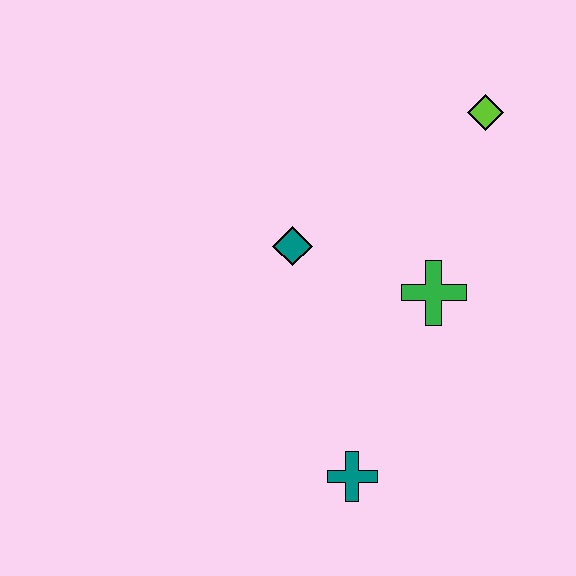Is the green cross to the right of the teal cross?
Yes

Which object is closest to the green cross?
The teal diamond is closest to the green cross.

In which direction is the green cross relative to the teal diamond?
The green cross is to the right of the teal diamond.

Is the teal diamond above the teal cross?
Yes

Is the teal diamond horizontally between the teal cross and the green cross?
No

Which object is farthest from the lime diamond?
The teal cross is farthest from the lime diamond.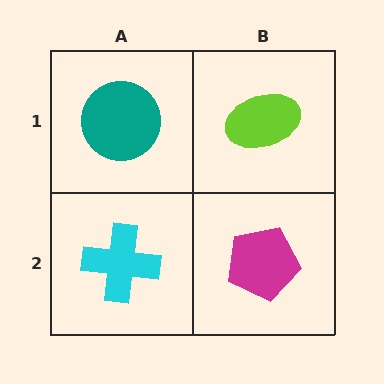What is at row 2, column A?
A cyan cross.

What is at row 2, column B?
A magenta pentagon.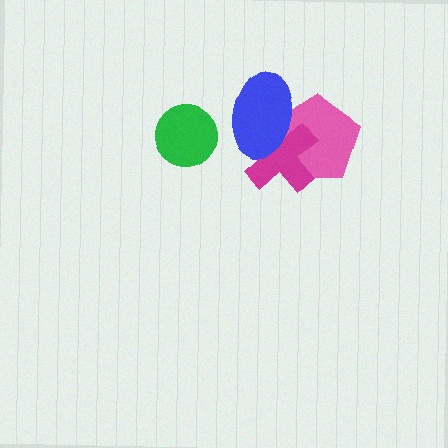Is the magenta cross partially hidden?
Yes, it is partially covered by another shape.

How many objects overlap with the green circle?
0 objects overlap with the green circle.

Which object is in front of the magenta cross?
The blue ellipse is in front of the magenta cross.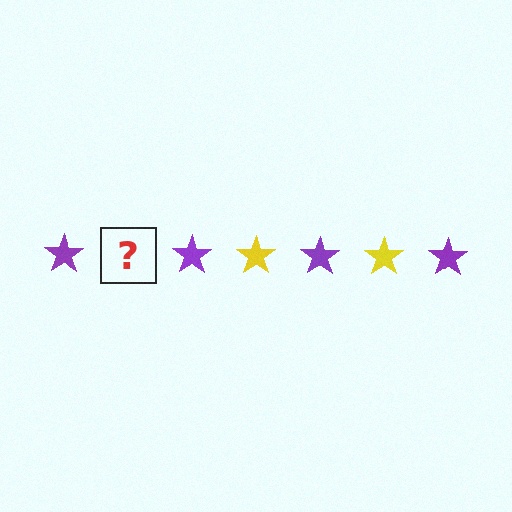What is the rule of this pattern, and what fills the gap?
The rule is that the pattern cycles through purple, yellow stars. The gap should be filled with a yellow star.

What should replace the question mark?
The question mark should be replaced with a yellow star.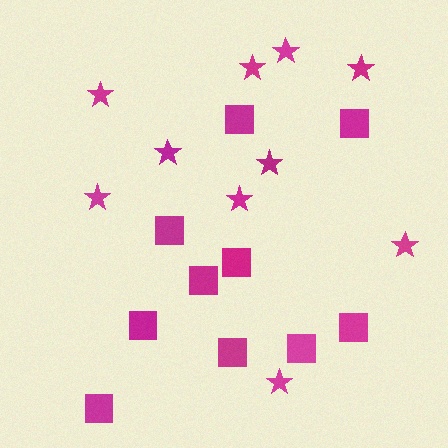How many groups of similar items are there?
There are 2 groups: one group of stars (10) and one group of squares (10).